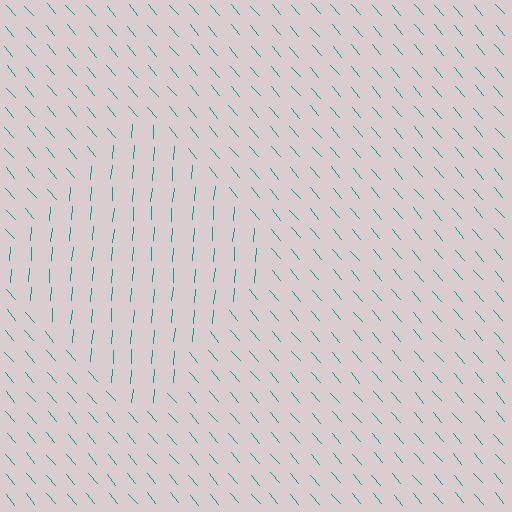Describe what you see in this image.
The image is filled with small teal line segments. A diamond region in the image has lines oriented differently from the surrounding lines, creating a visible texture boundary.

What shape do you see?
I see a diamond.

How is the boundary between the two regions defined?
The boundary is defined purely by a change in line orientation (approximately 45 degrees difference). All lines are the same color and thickness.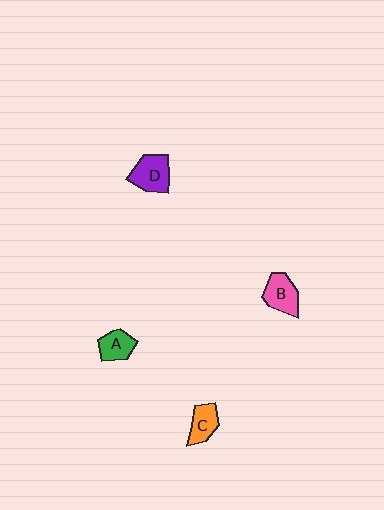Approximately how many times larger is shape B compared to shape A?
Approximately 1.2 times.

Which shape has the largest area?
Shape D (purple).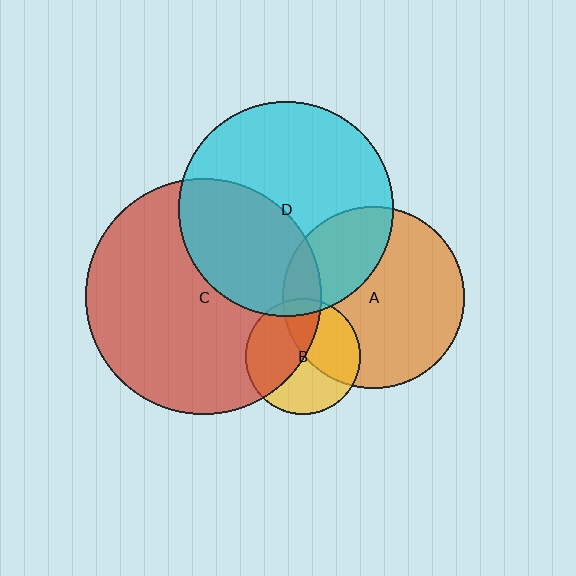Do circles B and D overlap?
Yes.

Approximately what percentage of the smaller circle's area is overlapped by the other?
Approximately 5%.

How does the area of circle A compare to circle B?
Approximately 2.5 times.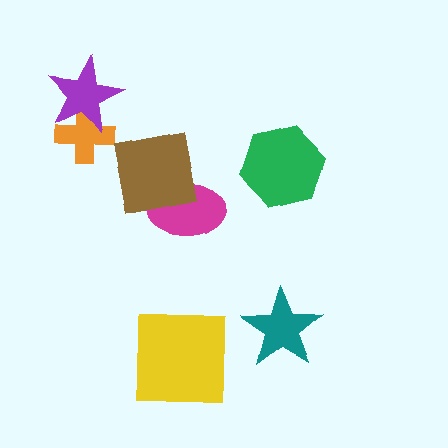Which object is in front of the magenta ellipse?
The brown square is in front of the magenta ellipse.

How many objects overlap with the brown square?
1 object overlaps with the brown square.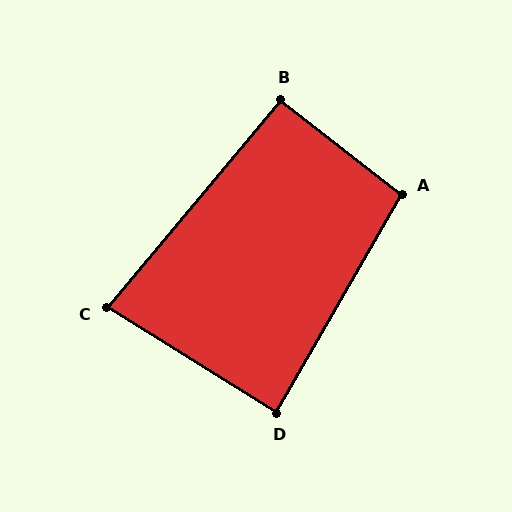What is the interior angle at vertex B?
Approximately 92 degrees (approximately right).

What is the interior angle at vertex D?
Approximately 88 degrees (approximately right).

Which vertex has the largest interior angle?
A, at approximately 98 degrees.